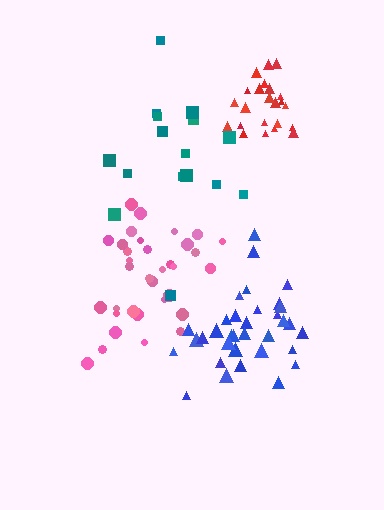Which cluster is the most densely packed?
Red.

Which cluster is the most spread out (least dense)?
Teal.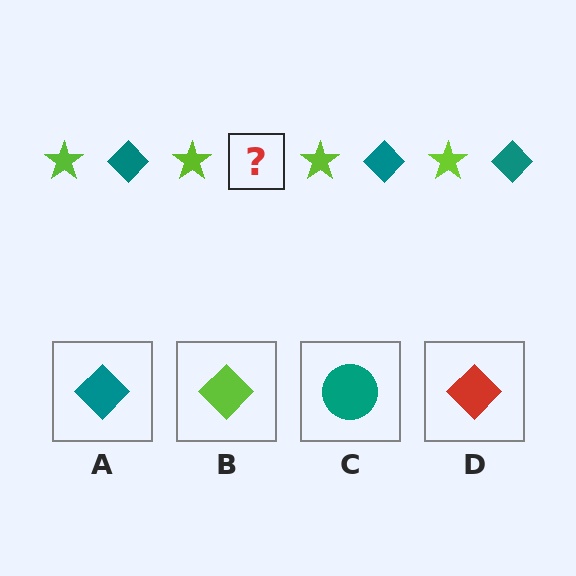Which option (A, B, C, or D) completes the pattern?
A.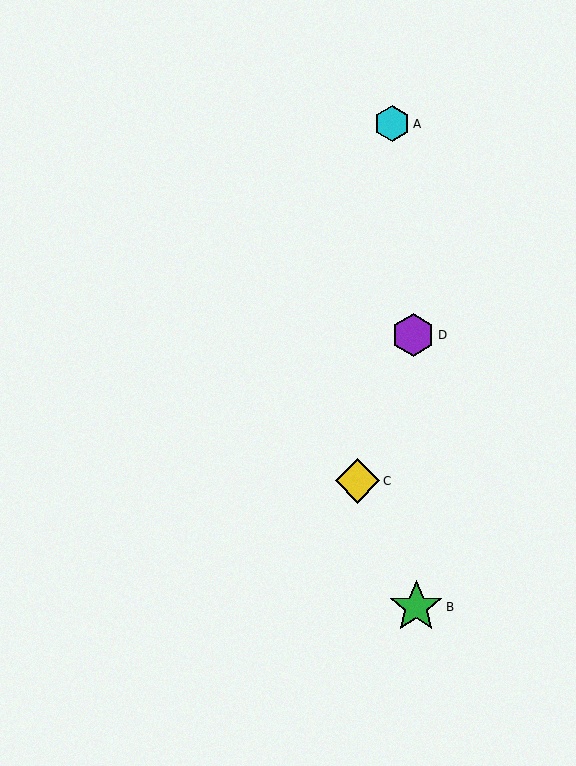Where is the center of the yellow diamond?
The center of the yellow diamond is at (358, 481).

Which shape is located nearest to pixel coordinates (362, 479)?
The yellow diamond (labeled C) at (358, 481) is nearest to that location.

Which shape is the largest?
The green star (labeled B) is the largest.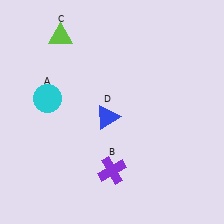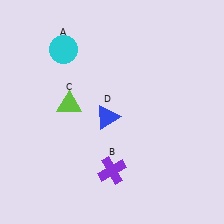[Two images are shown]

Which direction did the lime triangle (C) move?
The lime triangle (C) moved down.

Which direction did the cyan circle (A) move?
The cyan circle (A) moved up.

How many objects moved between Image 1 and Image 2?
2 objects moved between the two images.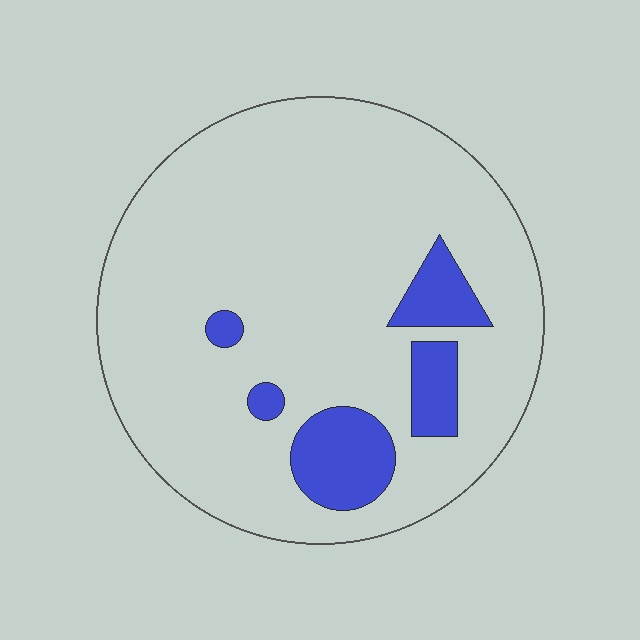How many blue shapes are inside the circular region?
5.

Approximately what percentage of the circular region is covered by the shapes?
Approximately 15%.